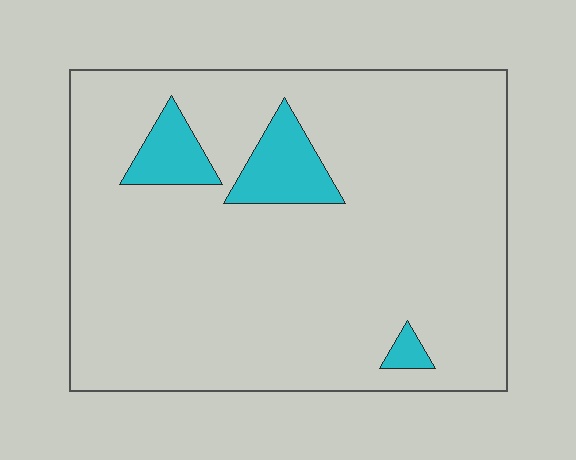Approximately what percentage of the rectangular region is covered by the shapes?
Approximately 10%.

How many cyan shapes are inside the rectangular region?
3.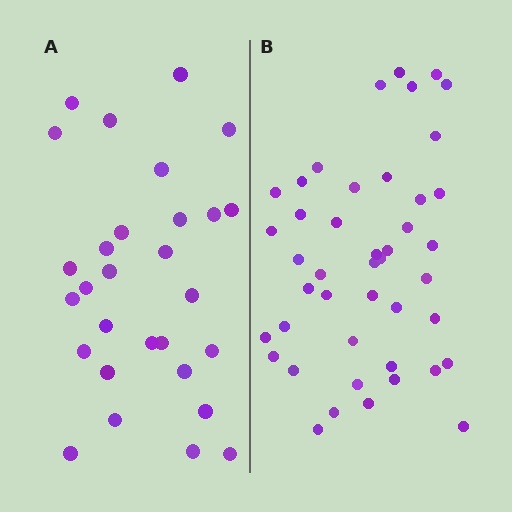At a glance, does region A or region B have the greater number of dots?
Region B (the right region) has more dots.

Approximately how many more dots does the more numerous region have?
Region B has approximately 15 more dots than region A.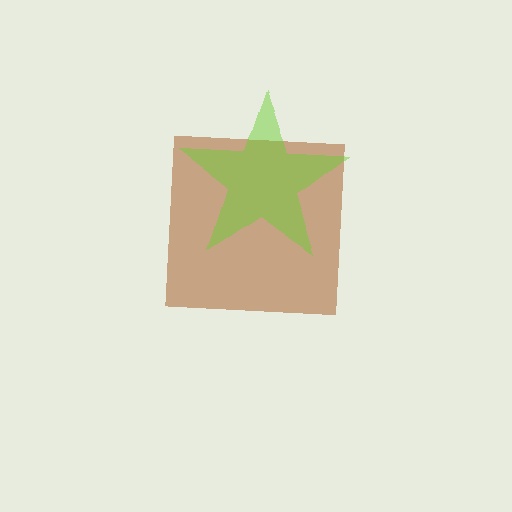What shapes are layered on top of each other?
The layered shapes are: a brown square, a lime star.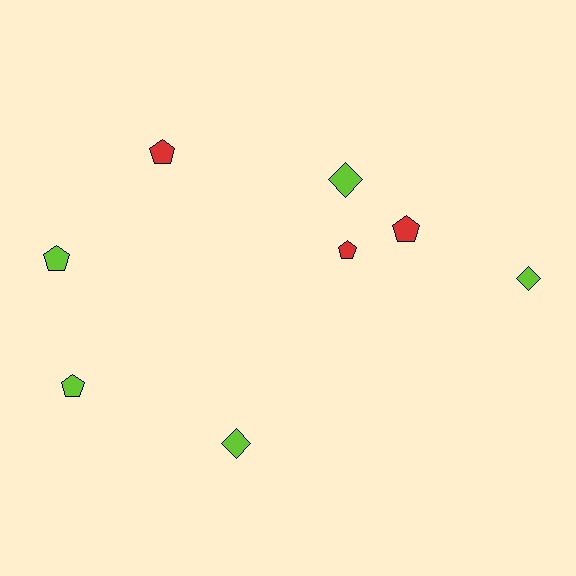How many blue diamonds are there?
There are no blue diamonds.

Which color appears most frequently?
Lime, with 5 objects.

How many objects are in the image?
There are 8 objects.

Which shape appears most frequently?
Pentagon, with 5 objects.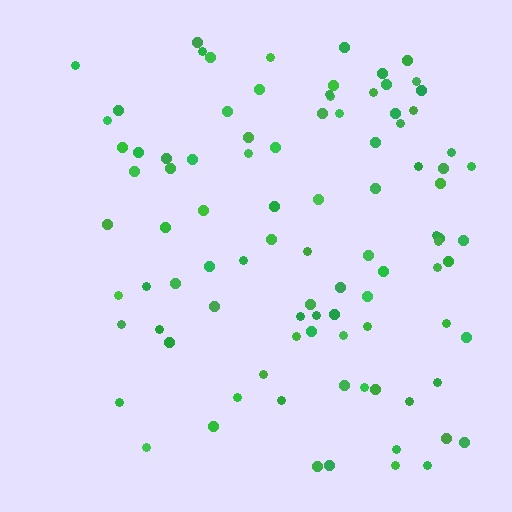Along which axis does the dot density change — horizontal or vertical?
Horizontal.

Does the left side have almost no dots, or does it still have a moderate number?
Still a moderate number, just noticeably fewer than the right.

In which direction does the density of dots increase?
From left to right, with the right side densest.